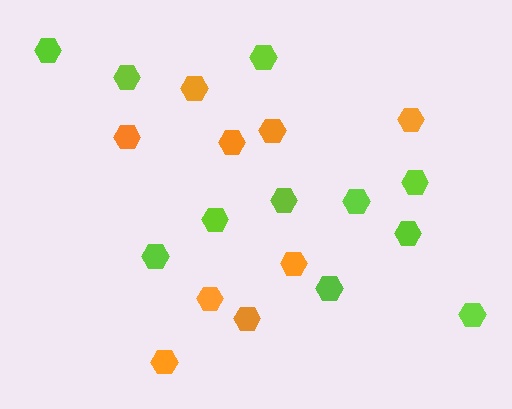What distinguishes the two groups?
There are 2 groups: one group of lime hexagons (11) and one group of orange hexagons (9).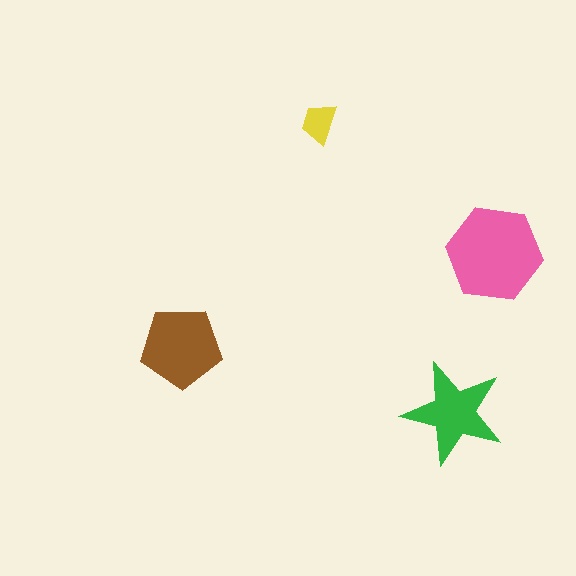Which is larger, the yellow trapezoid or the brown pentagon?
The brown pentagon.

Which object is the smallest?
The yellow trapezoid.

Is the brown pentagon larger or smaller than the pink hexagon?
Smaller.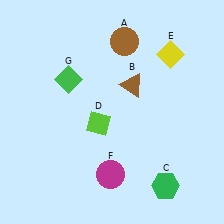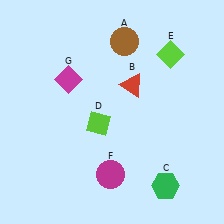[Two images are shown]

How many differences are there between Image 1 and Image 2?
There are 3 differences between the two images.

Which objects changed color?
B changed from brown to red. E changed from yellow to lime. G changed from green to magenta.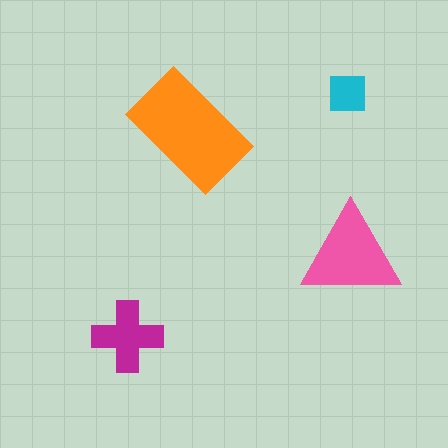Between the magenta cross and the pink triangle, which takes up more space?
The pink triangle.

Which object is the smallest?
The cyan square.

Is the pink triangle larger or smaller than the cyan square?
Larger.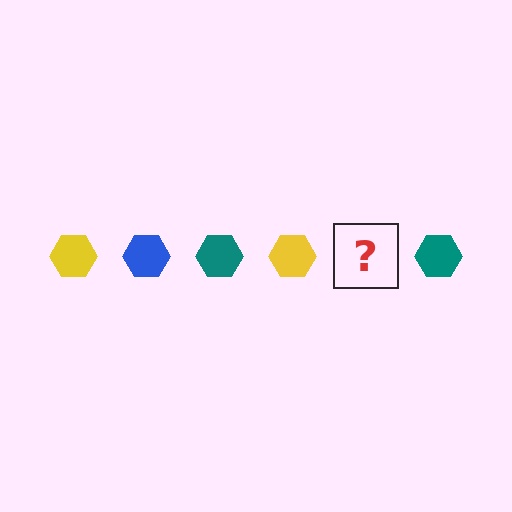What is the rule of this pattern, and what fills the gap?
The rule is that the pattern cycles through yellow, blue, teal hexagons. The gap should be filled with a blue hexagon.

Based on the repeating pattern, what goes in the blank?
The blank should be a blue hexagon.